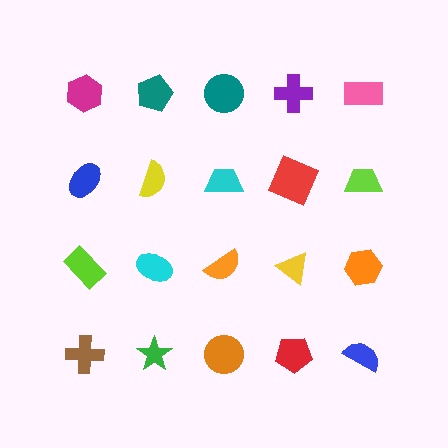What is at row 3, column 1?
A lime rectangle.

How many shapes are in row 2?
5 shapes.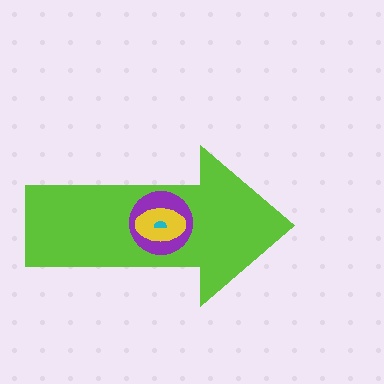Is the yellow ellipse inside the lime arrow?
Yes.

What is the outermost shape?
The lime arrow.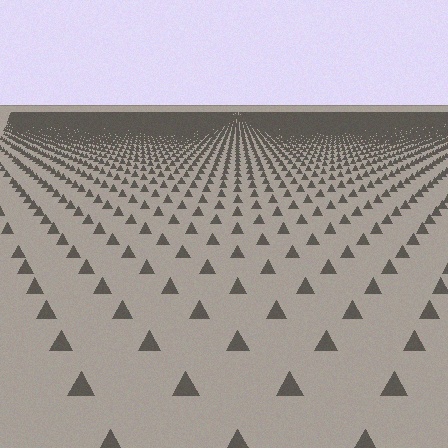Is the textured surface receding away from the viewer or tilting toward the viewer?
The surface is receding away from the viewer. Texture elements get smaller and denser toward the top.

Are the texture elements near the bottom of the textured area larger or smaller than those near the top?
Larger. Near the bottom, elements are closer to the viewer and appear at a bigger on-screen size.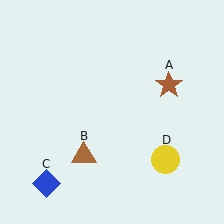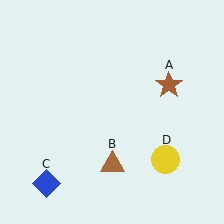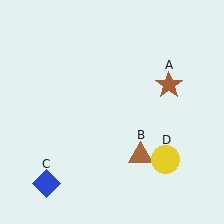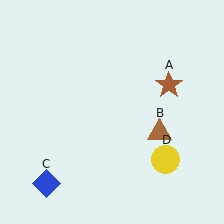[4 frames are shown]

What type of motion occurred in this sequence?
The brown triangle (object B) rotated counterclockwise around the center of the scene.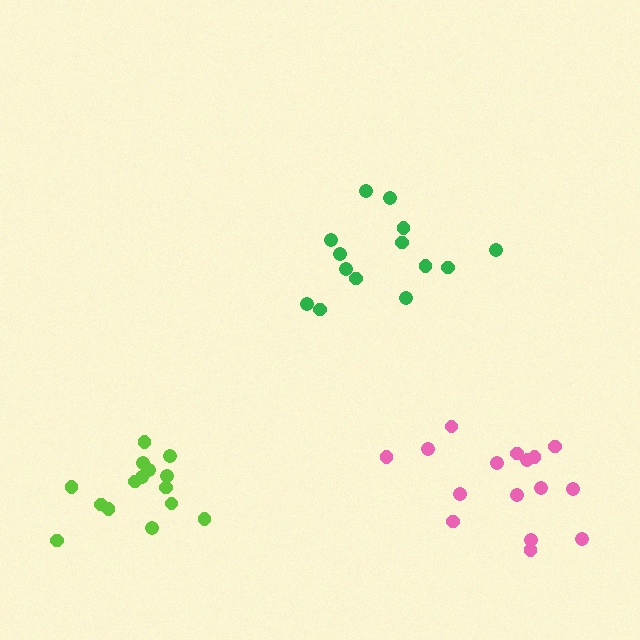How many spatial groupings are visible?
There are 3 spatial groupings.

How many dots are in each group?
Group 1: 16 dots, Group 2: 14 dots, Group 3: 15 dots (45 total).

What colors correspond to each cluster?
The clusters are colored: pink, green, lime.